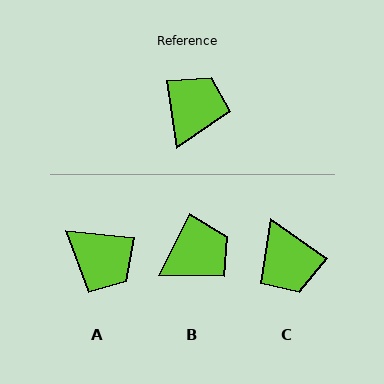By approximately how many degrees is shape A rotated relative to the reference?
Approximately 104 degrees clockwise.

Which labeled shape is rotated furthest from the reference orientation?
C, about 133 degrees away.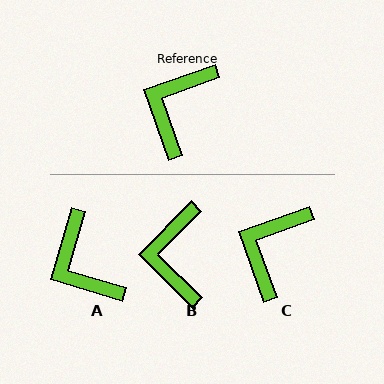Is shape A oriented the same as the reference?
No, it is off by about 54 degrees.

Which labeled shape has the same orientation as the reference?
C.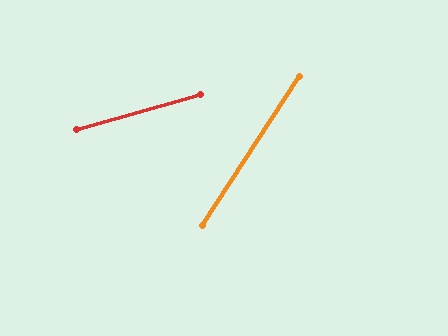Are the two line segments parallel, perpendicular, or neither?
Neither parallel nor perpendicular — they differ by about 41°.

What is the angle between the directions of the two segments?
Approximately 41 degrees.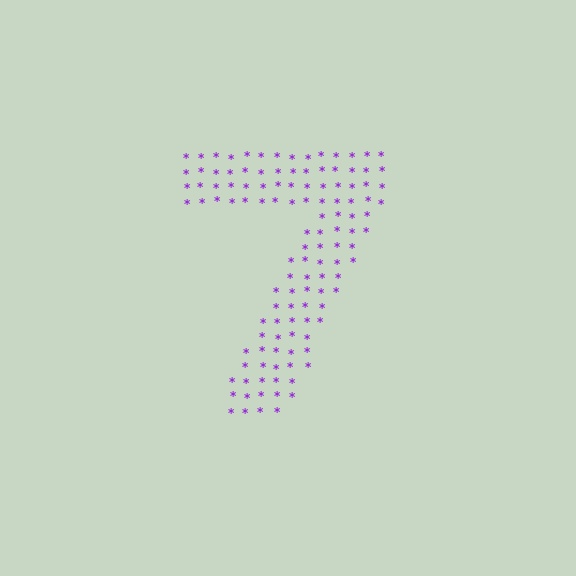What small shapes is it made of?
It is made of small asterisks.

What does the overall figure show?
The overall figure shows the digit 7.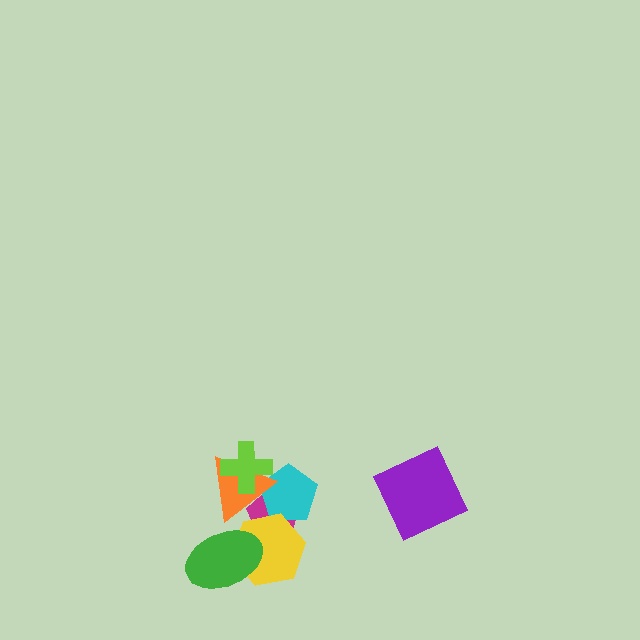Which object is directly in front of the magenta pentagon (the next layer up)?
The cyan pentagon is directly in front of the magenta pentagon.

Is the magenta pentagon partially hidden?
Yes, it is partially covered by another shape.